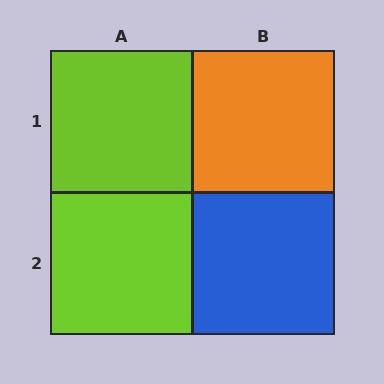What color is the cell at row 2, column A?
Lime.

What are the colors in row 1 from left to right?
Lime, orange.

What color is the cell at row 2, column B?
Blue.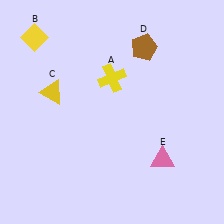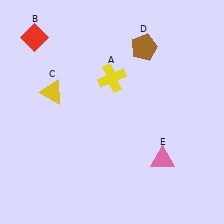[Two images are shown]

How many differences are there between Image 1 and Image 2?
There is 1 difference between the two images.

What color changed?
The diamond (B) changed from yellow in Image 1 to red in Image 2.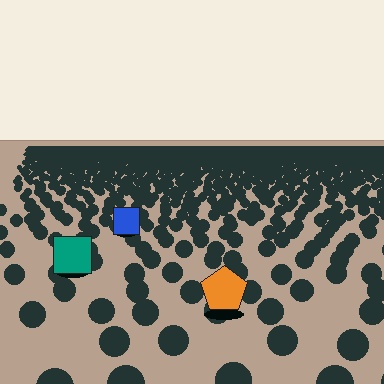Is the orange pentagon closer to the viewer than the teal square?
Yes. The orange pentagon is closer — you can tell from the texture gradient: the ground texture is coarser near it.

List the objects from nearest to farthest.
From nearest to farthest: the orange pentagon, the teal square, the blue square.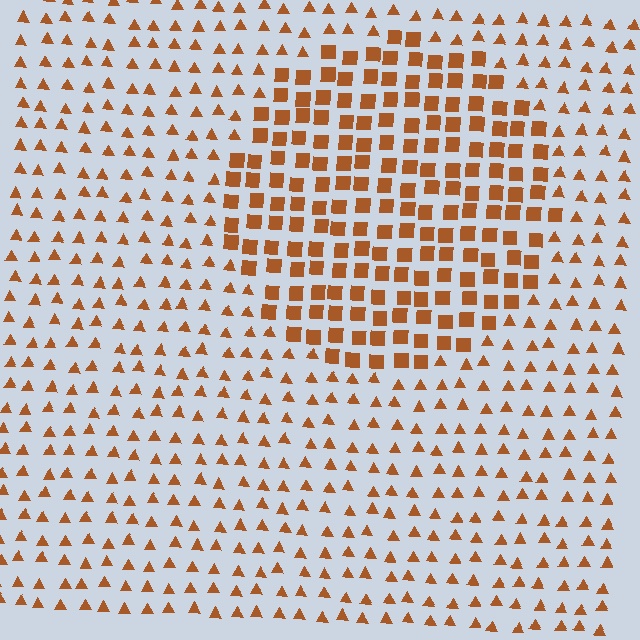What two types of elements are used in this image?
The image uses squares inside the circle region and triangles outside it.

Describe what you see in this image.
The image is filled with small brown elements arranged in a uniform grid. A circle-shaped region contains squares, while the surrounding area contains triangles. The boundary is defined purely by the change in element shape.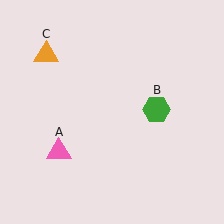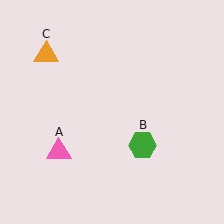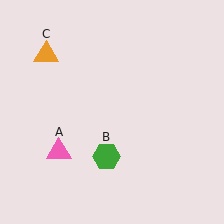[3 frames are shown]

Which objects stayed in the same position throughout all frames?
Pink triangle (object A) and orange triangle (object C) remained stationary.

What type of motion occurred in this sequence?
The green hexagon (object B) rotated clockwise around the center of the scene.